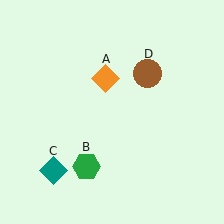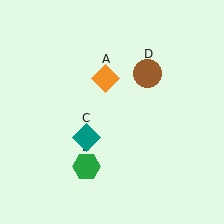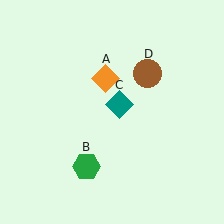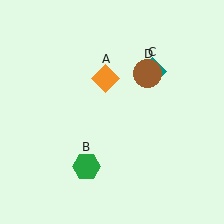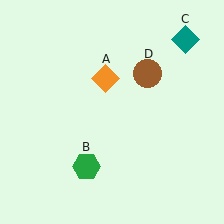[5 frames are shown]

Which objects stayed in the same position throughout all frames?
Orange diamond (object A) and green hexagon (object B) and brown circle (object D) remained stationary.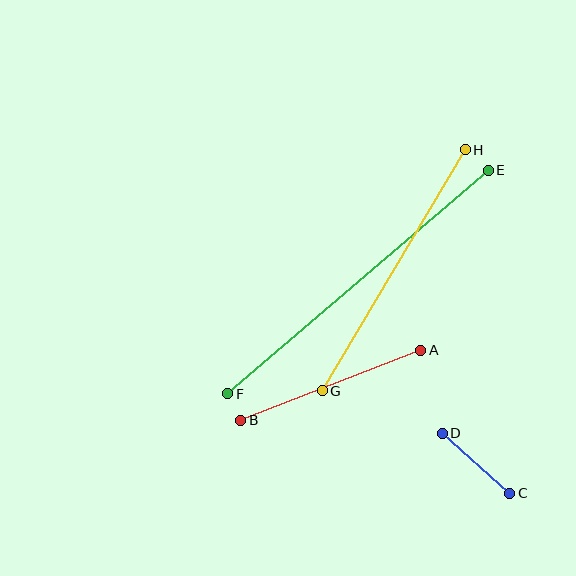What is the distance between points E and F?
The distance is approximately 343 pixels.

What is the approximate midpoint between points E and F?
The midpoint is at approximately (358, 282) pixels.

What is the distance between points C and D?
The distance is approximately 90 pixels.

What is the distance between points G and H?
The distance is approximately 280 pixels.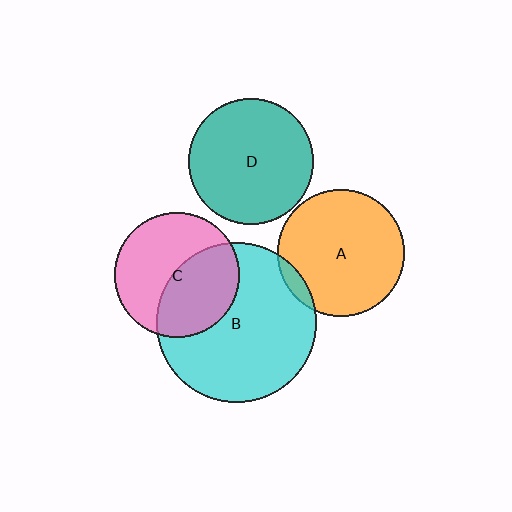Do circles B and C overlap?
Yes.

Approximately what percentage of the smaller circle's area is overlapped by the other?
Approximately 45%.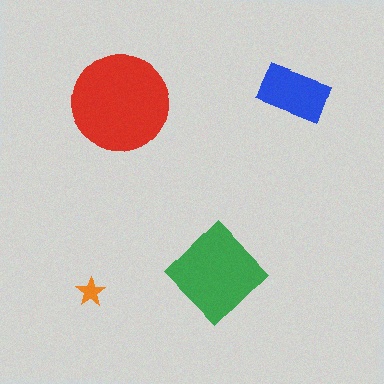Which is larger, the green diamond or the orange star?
The green diamond.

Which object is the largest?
The red circle.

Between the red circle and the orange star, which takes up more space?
The red circle.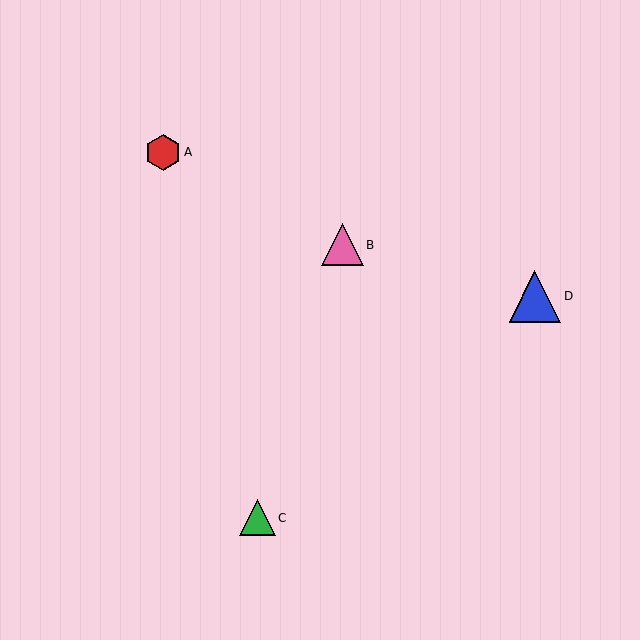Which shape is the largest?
The blue triangle (labeled D) is the largest.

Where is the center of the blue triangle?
The center of the blue triangle is at (535, 297).